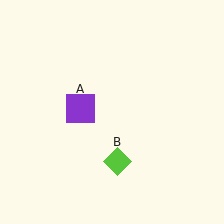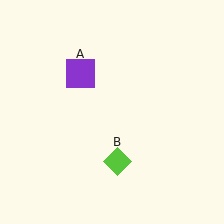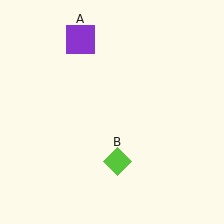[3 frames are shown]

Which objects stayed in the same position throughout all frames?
Lime diamond (object B) remained stationary.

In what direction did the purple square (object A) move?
The purple square (object A) moved up.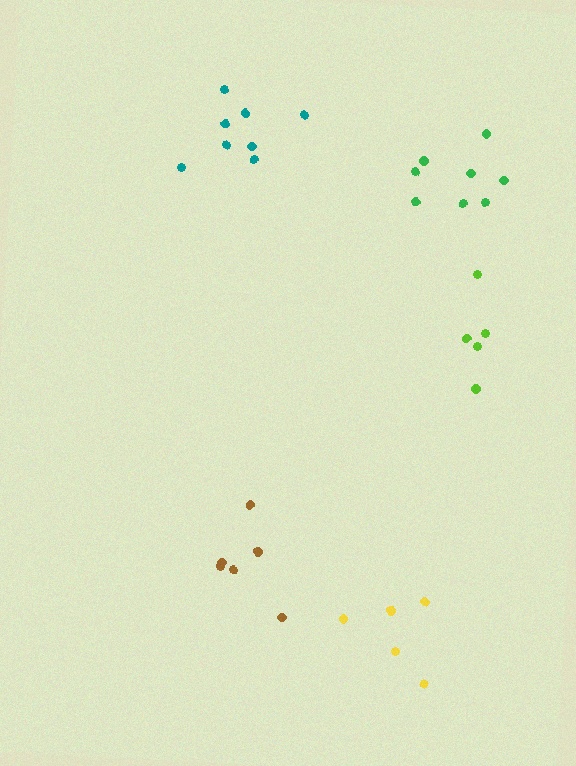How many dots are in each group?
Group 1: 5 dots, Group 2: 8 dots, Group 3: 8 dots, Group 4: 5 dots, Group 5: 6 dots (32 total).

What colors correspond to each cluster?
The clusters are colored: yellow, teal, green, lime, brown.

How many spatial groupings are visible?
There are 5 spatial groupings.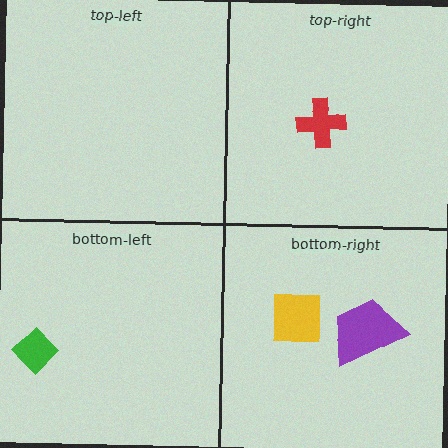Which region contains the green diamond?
The bottom-left region.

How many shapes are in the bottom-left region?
1.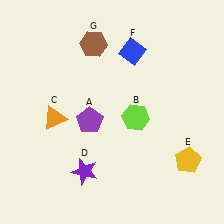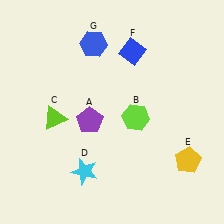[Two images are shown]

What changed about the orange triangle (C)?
In Image 1, C is orange. In Image 2, it changed to lime.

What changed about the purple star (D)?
In Image 1, D is purple. In Image 2, it changed to cyan.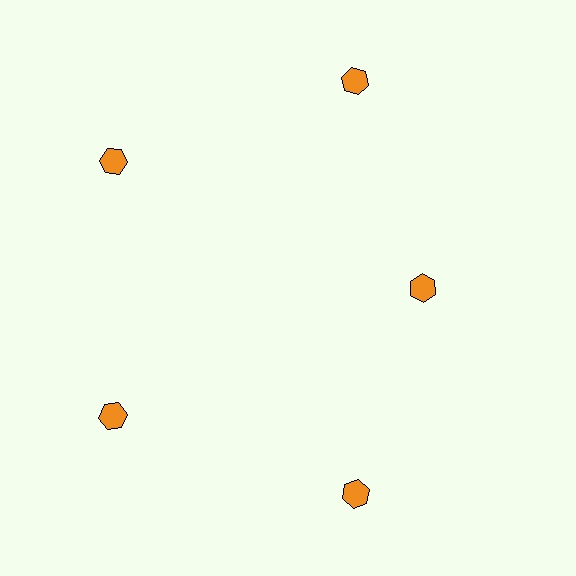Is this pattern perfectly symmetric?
No. The 5 orange hexagons are arranged in a ring, but one element near the 3 o'clock position is pulled inward toward the center, breaking the 5-fold rotational symmetry.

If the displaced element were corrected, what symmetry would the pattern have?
It would have 5-fold rotational symmetry — the pattern would map onto itself every 72 degrees.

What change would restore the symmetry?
The symmetry would be restored by moving it outward, back onto the ring so that all 5 hexagons sit at equal angles and equal distance from the center.